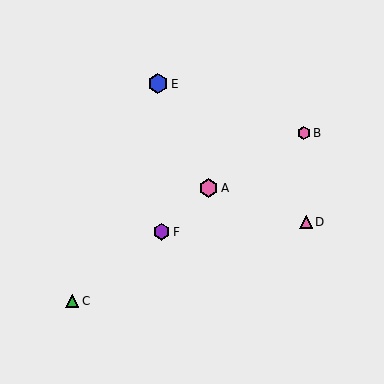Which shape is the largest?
The blue hexagon (labeled E) is the largest.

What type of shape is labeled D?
Shape D is a pink triangle.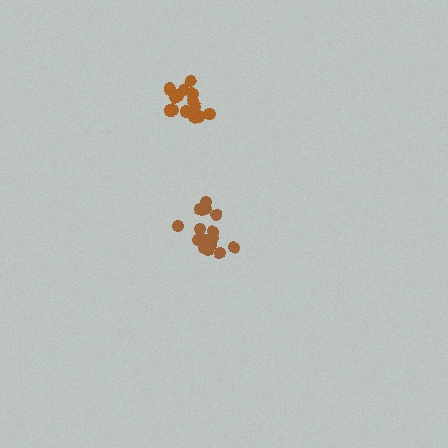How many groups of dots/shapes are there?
There are 2 groups.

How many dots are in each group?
Group 1: 17 dots, Group 2: 16 dots (33 total).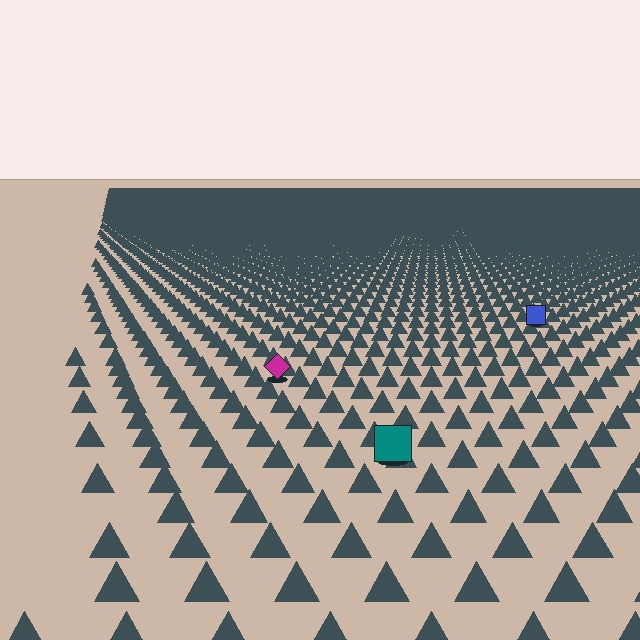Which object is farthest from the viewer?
The blue square is farthest from the viewer. It appears smaller and the ground texture around it is denser.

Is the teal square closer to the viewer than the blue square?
Yes. The teal square is closer — you can tell from the texture gradient: the ground texture is coarser near it.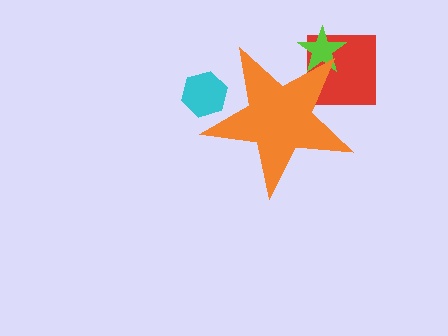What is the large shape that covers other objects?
An orange star.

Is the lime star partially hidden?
Yes, the lime star is partially hidden behind the orange star.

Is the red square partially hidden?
Yes, the red square is partially hidden behind the orange star.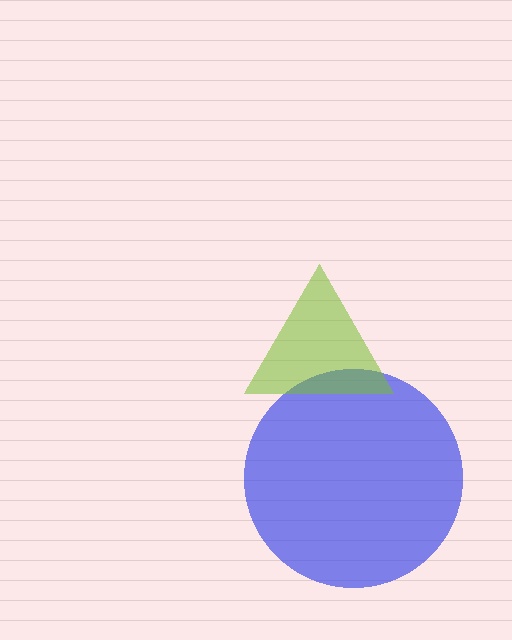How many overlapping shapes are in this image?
There are 2 overlapping shapes in the image.